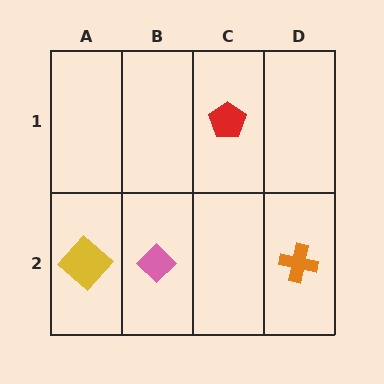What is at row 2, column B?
A pink diamond.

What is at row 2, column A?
A yellow diamond.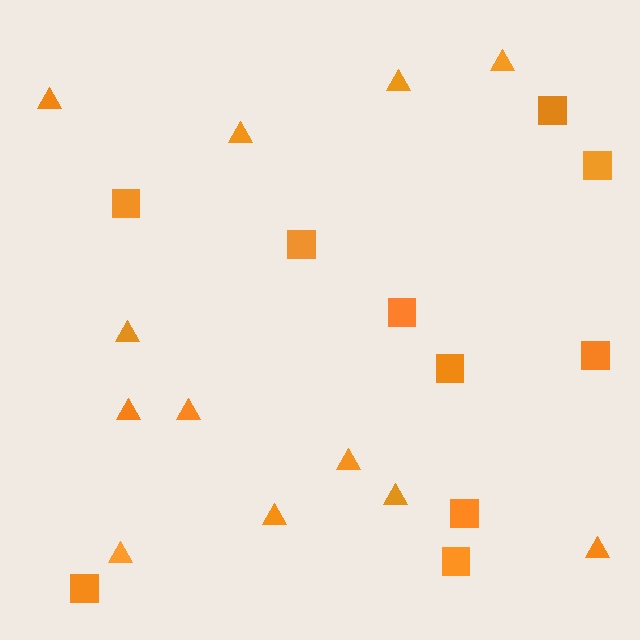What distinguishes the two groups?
There are 2 groups: one group of squares (10) and one group of triangles (12).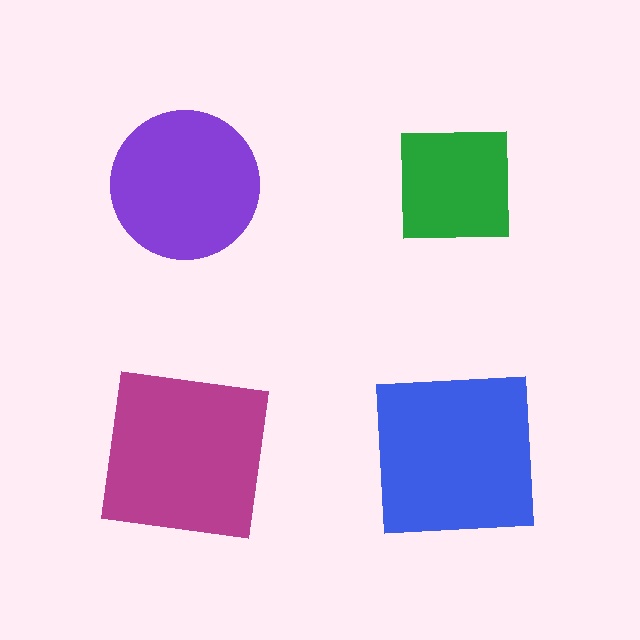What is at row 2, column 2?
A blue square.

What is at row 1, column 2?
A green square.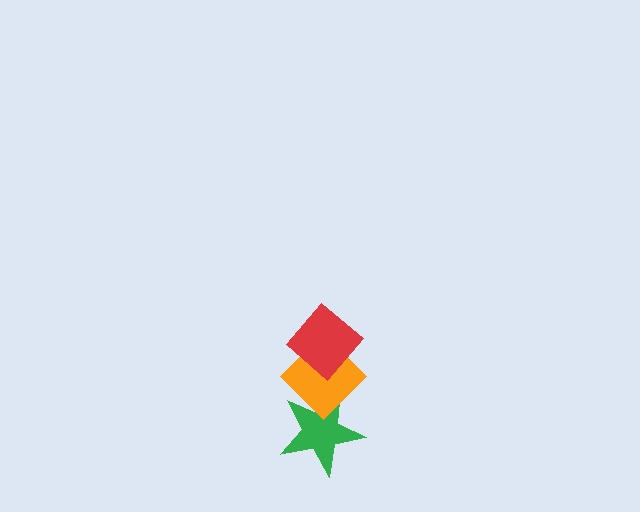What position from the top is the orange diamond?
The orange diamond is 2nd from the top.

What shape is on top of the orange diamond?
The red diamond is on top of the orange diamond.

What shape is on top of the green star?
The orange diamond is on top of the green star.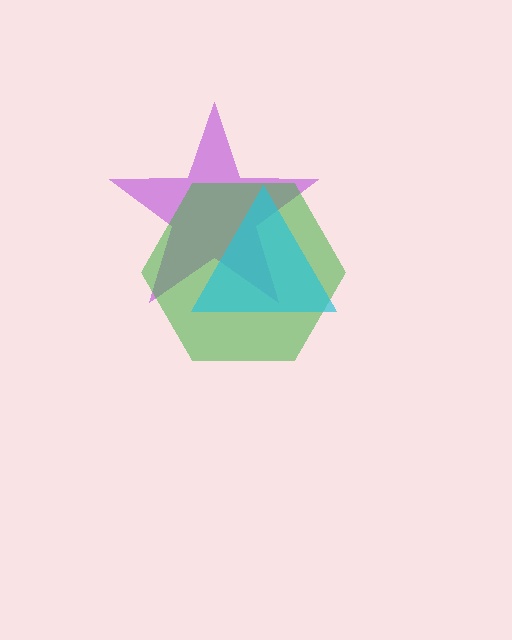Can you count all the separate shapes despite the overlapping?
Yes, there are 3 separate shapes.